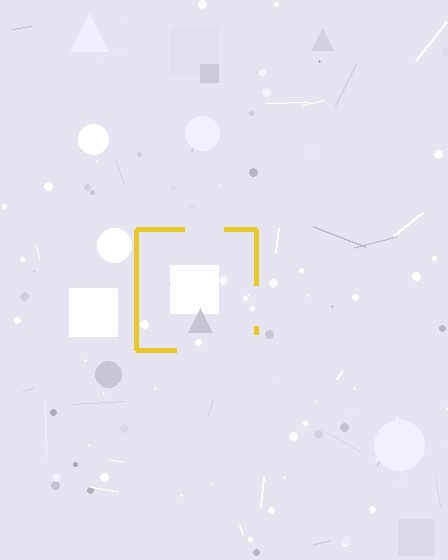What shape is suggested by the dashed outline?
The dashed outline suggests a square.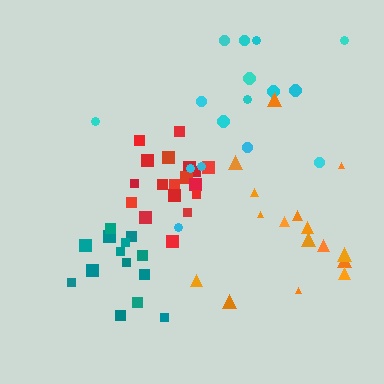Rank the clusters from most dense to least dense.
red, teal, orange, cyan.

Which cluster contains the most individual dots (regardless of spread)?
Red (19).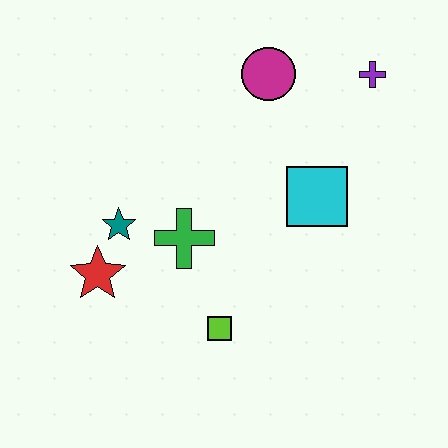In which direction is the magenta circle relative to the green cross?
The magenta circle is above the green cross.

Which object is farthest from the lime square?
The purple cross is farthest from the lime square.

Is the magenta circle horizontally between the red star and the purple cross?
Yes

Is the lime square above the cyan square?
No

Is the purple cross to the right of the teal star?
Yes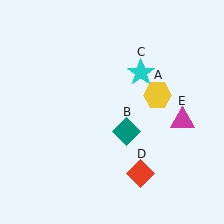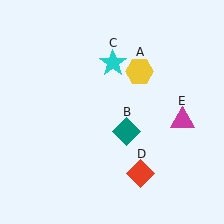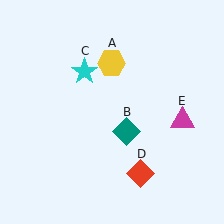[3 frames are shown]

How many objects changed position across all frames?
2 objects changed position: yellow hexagon (object A), cyan star (object C).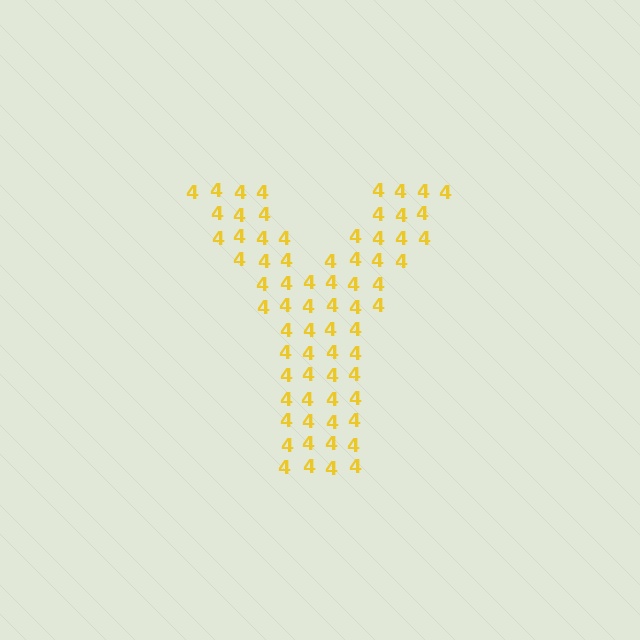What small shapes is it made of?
It is made of small digit 4's.